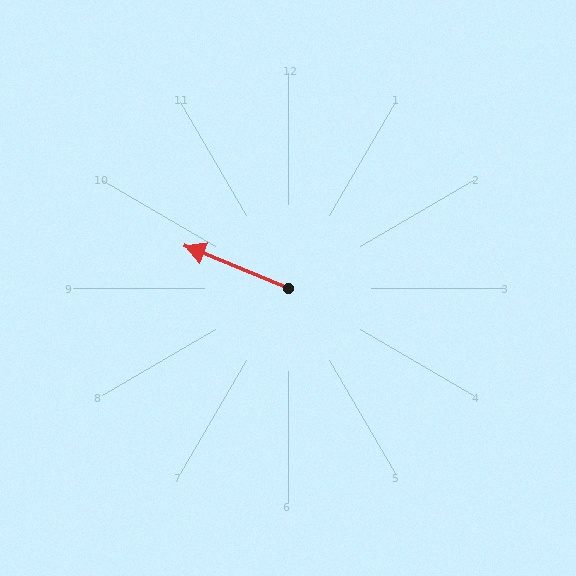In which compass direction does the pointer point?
West.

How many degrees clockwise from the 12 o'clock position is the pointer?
Approximately 292 degrees.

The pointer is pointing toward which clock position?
Roughly 10 o'clock.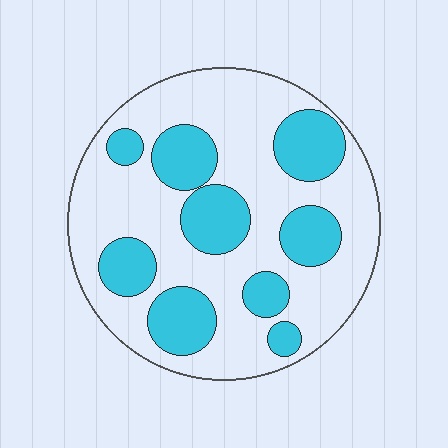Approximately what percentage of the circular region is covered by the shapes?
Approximately 35%.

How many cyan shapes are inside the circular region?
9.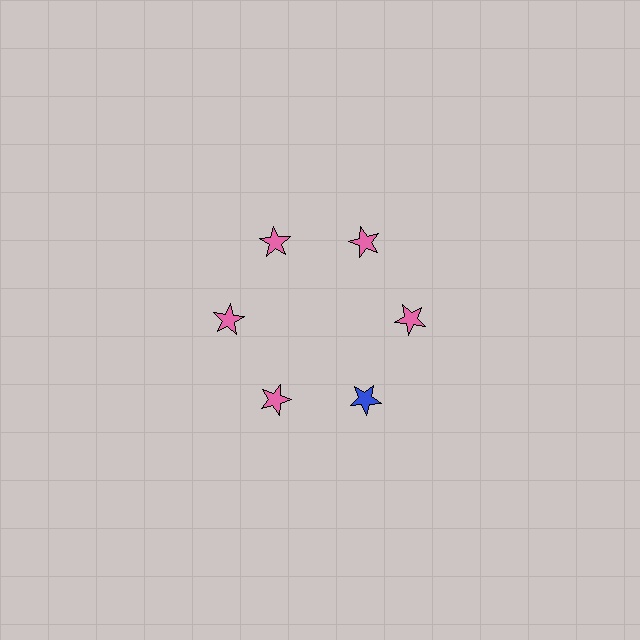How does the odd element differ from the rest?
It has a different color: blue instead of pink.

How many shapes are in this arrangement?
There are 6 shapes arranged in a ring pattern.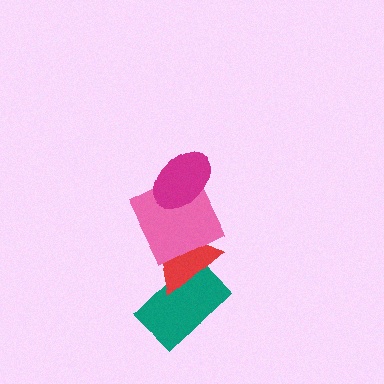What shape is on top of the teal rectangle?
The red triangle is on top of the teal rectangle.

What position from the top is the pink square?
The pink square is 2nd from the top.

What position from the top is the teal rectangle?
The teal rectangle is 4th from the top.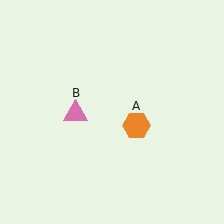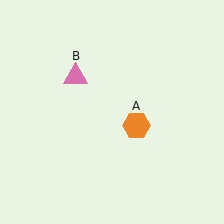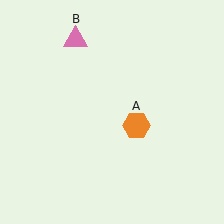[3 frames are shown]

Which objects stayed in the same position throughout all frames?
Orange hexagon (object A) remained stationary.